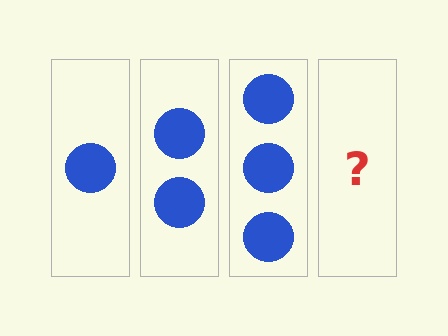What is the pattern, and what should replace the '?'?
The pattern is that each step adds one more circle. The '?' should be 4 circles.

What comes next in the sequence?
The next element should be 4 circles.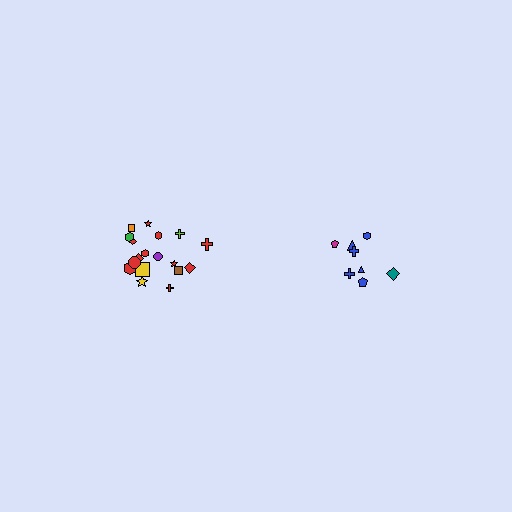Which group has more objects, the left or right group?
The left group.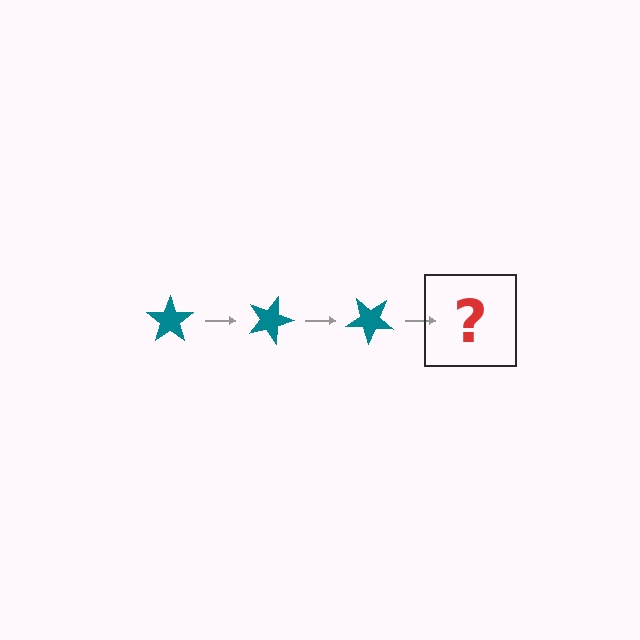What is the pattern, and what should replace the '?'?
The pattern is that the star rotates 20 degrees each step. The '?' should be a teal star rotated 60 degrees.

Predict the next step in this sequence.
The next step is a teal star rotated 60 degrees.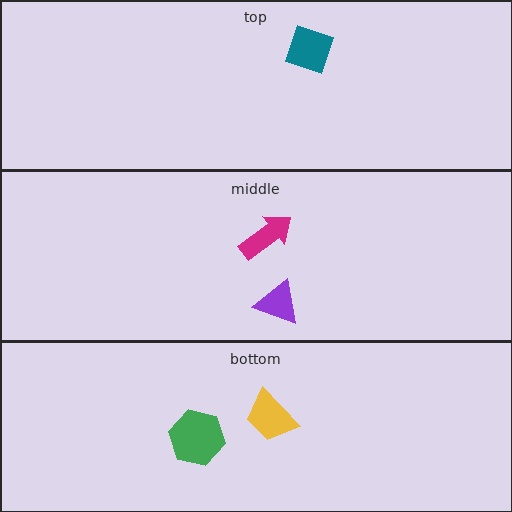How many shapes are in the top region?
1.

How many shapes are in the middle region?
2.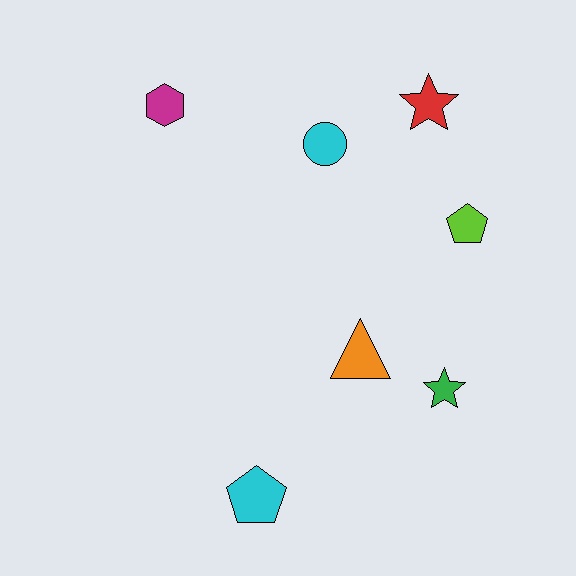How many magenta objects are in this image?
There is 1 magenta object.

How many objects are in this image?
There are 7 objects.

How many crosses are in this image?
There are no crosses.